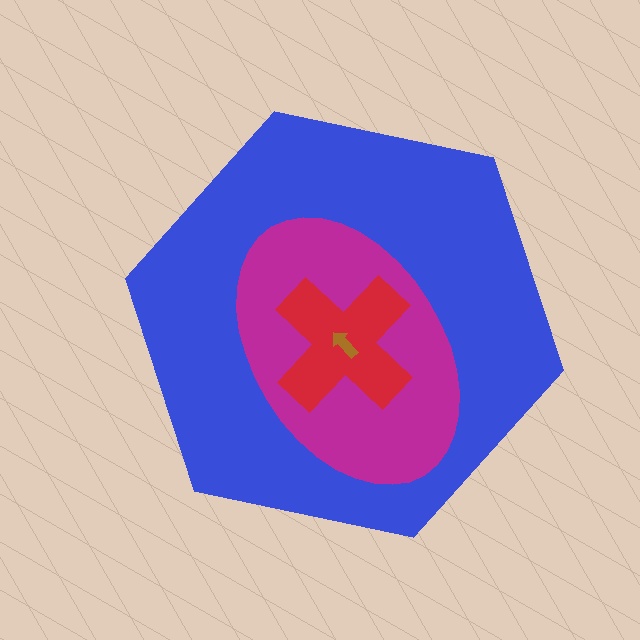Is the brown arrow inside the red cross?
Yes.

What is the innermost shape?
The brown arrow.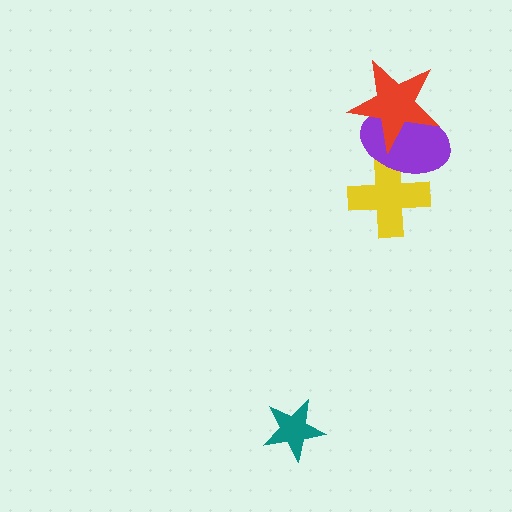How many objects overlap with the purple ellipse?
2 objects overlap with the purple ellipse.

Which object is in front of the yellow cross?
The purple ellipse is in front of the yellow cross.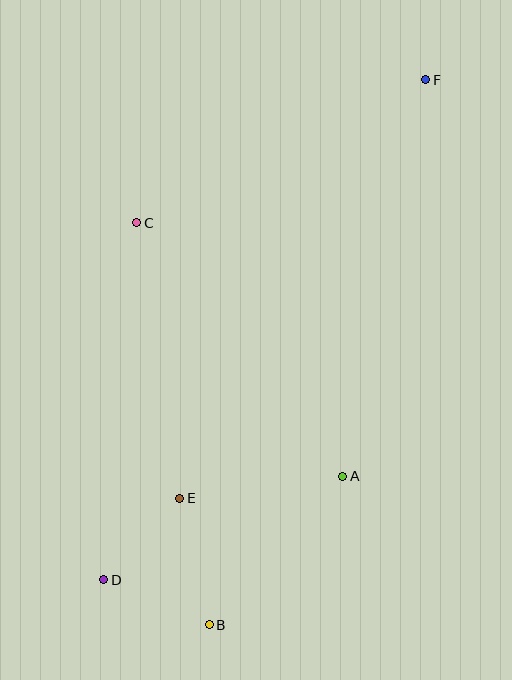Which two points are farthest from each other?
Points D and F are farthest from each other.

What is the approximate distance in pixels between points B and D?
The distance between B and D is approximately 115 pixels.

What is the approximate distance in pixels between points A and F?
The distance between A and F is approximately 405 pixels.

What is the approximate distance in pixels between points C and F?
The distance between C and F is approximately 323 pixels.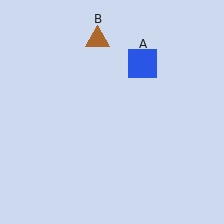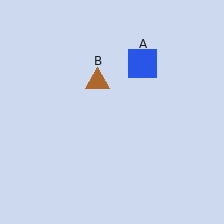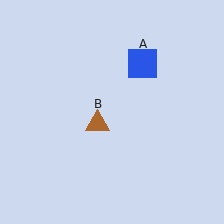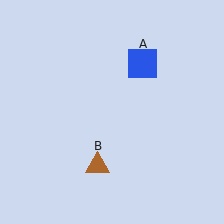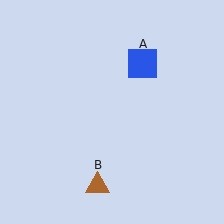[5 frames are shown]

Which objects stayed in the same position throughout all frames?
Blue square (object A) remained stationary.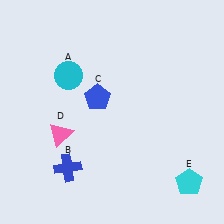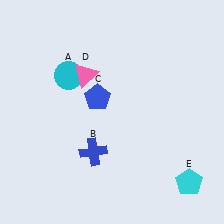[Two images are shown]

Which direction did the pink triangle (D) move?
The pink triangle (D) moved up.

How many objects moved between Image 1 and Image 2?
2 objects moved between the two images.